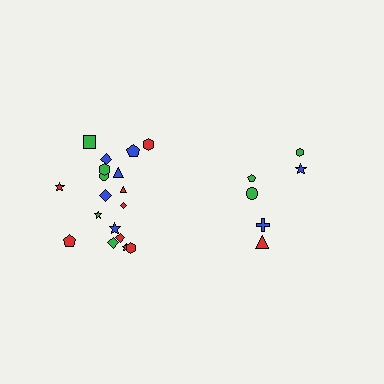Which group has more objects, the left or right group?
The left group.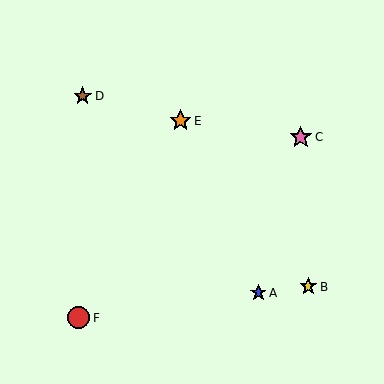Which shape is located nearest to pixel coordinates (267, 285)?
The blue star (labeled A) at (258, 293) is nearest to that location.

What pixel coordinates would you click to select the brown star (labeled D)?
Click at (83, 96) to select the brown star D.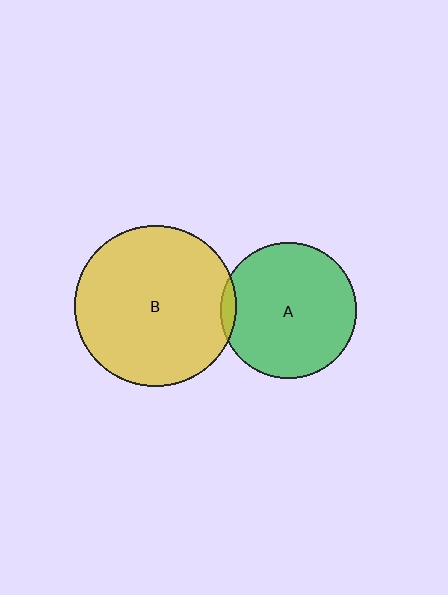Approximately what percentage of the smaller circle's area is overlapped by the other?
Approximately 5%.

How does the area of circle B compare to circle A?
Approximately 1.4 times.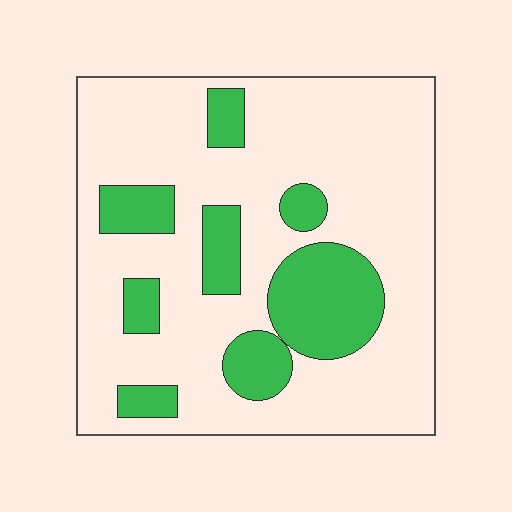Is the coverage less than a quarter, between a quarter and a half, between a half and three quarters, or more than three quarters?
Less than a quarter.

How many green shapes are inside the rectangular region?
8.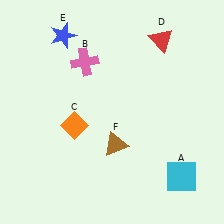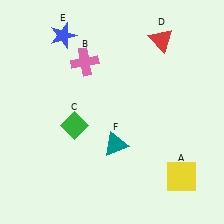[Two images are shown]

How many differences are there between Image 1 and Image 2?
There are 3 differences between the two images.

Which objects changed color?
A changed from cyan to yellow. C changed from orange to green. F changed from brown to teal.